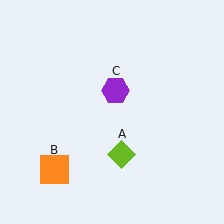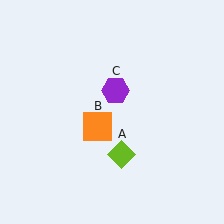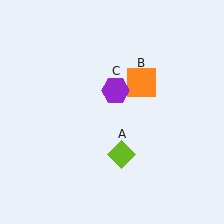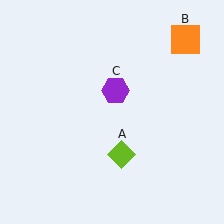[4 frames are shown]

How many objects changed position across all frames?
1 object changed position: orange square (object B).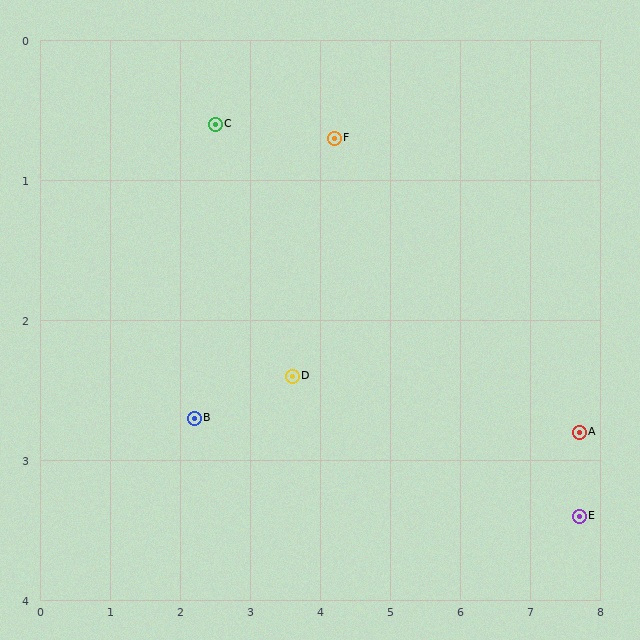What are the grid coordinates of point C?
Point C is at approximately (2.5, 0.6).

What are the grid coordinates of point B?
Point B is at approximately (2.2, 2.7).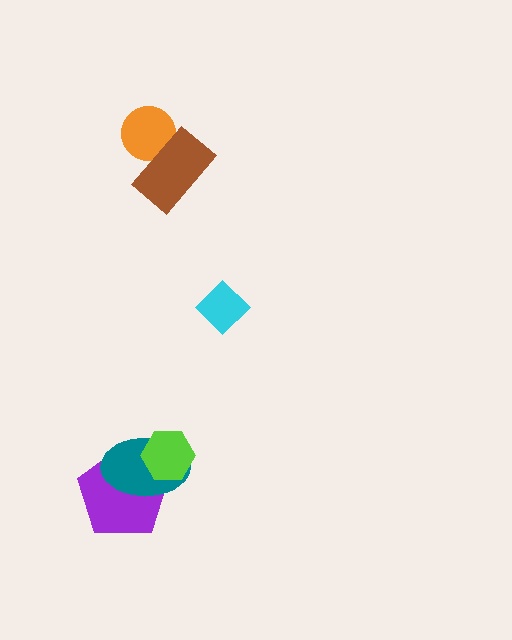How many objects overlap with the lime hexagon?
2 objects overlap with the lime hexagon.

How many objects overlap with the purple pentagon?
2 objects overlap with the purple pentagon.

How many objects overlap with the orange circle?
1 object overlaps with the orange circle.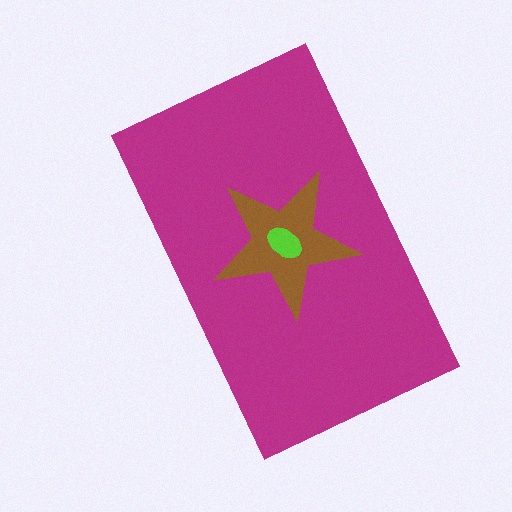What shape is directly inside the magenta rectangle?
The brown star.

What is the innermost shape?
The lime ellipse.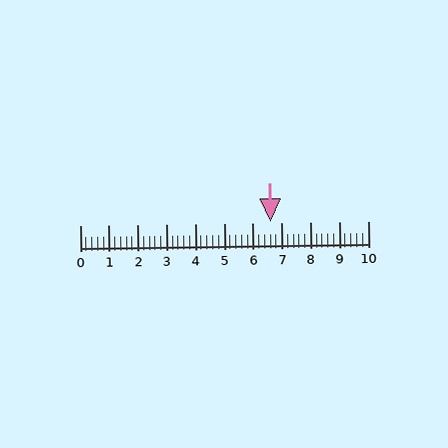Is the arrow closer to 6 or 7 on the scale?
The arrow is closer to 7.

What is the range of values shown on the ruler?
The ruler shows values from 0 to 10.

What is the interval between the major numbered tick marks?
The major tick marks are spaced 1 units apart.